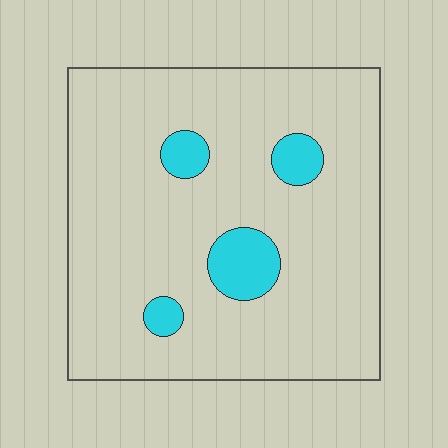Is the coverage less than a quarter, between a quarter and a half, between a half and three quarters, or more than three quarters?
Less than a quarter.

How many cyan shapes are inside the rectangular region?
4.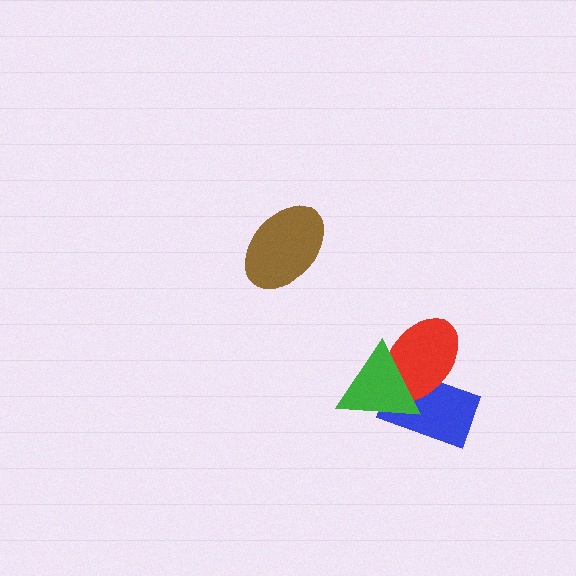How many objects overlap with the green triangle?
2 objects overlap with the green triangle.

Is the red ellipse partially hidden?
Yes, it is partially covered by another shape.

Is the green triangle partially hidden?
No, no other shape covers it.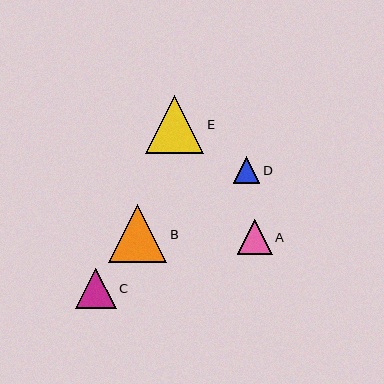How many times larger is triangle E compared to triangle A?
Triangle E is approximately 1.7 times the size of triangle A.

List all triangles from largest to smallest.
From largest to smallest: E, B, C, A, D.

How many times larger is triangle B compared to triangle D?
Triangle B is approximately 2.2 times the size of triangle D.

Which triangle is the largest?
Triangle E is the largest with a size of approximately 58 pixels.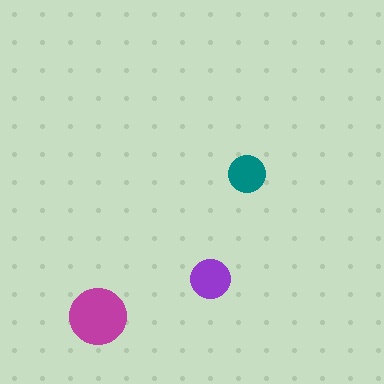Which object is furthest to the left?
The magenta circle is leftmost.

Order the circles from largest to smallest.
the magenta one, the purple one, the teal one.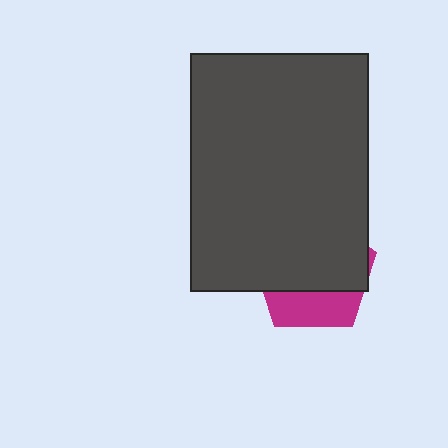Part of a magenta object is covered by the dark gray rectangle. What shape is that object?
It is a pentagon.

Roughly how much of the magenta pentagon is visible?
A small part of it is visible (roughly 31%).